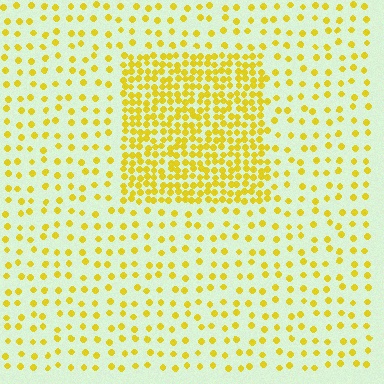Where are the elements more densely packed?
The elements are more densely packed inside the rectangle boundary.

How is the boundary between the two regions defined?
The boundary is defined by a change in element density (approximately 2.9x ratio). All elements are the same color, size, and shape.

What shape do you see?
I see a rectangle.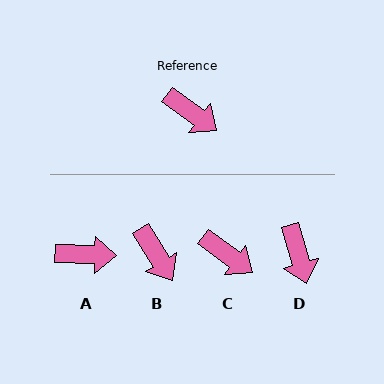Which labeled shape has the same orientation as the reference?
C.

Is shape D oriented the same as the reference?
No, it is off by about 38 degrees.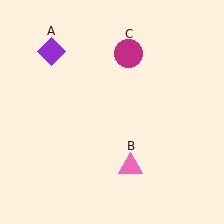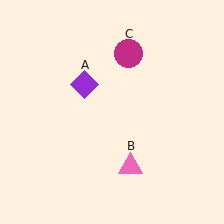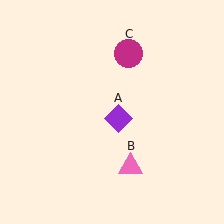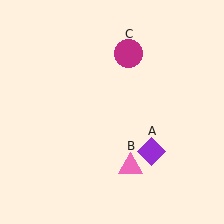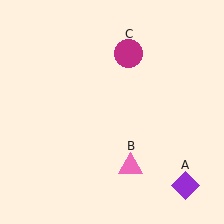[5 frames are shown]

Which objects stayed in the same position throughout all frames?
Pink triangle (object B) and magenta circle (object C) remained stationary.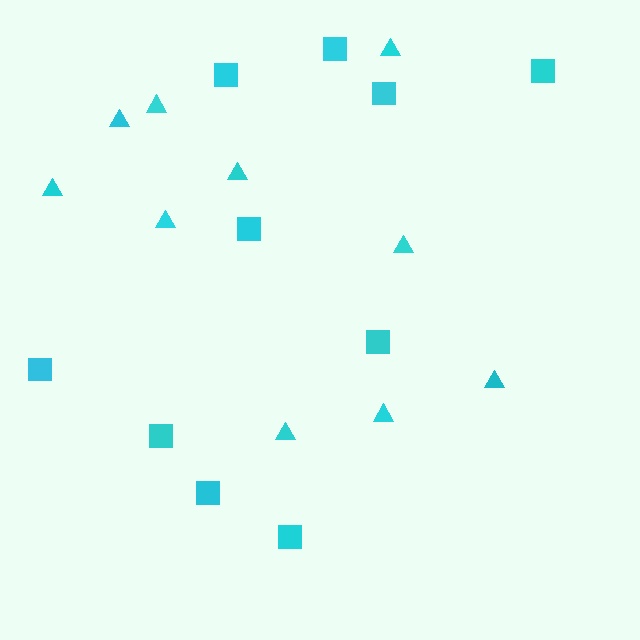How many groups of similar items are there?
There are 2 groups: one group of squares (10) and one group of triangles (10).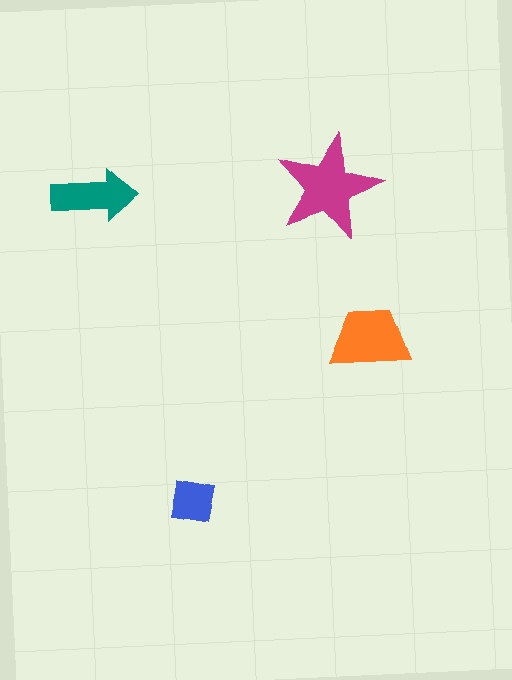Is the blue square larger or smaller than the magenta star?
Smaller.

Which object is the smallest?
The blue square.